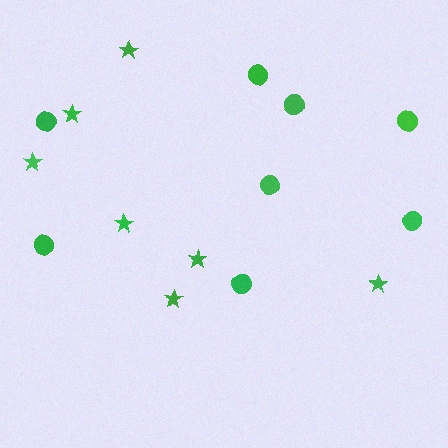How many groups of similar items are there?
There are 2 groups: one group of circles (8) and one group of stars (7).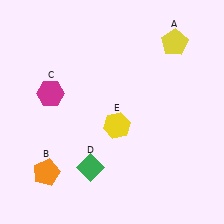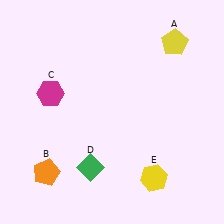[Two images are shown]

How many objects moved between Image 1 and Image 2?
1 object moved between the two images.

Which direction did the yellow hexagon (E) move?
The yellow hexagon (E) moved down.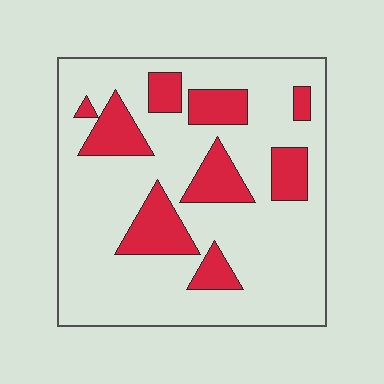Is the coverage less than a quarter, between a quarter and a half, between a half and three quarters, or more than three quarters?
Less than a quarter.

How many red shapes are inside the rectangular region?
9.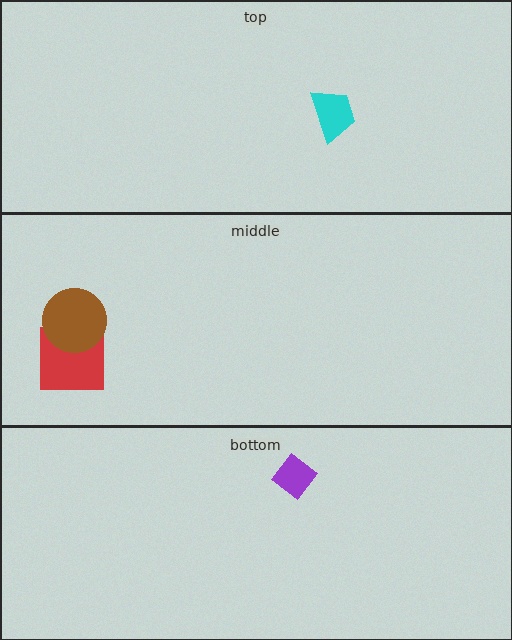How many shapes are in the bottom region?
1.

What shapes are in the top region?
The cyan trapezoid.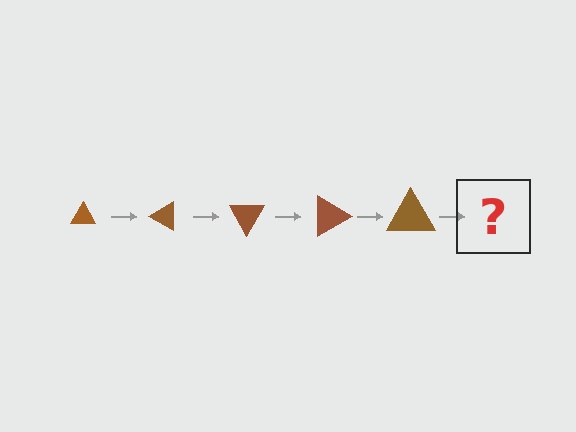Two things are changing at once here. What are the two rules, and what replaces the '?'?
The two rules are that the triangle grows larger each step and it rotates 30 degrees each step. The '?' should be a triangle, larger than the previous one and rotated 150 degrees from the start.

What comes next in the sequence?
The next element should be a triangle, larger than the previous one and rotated 150 degrees from the start.